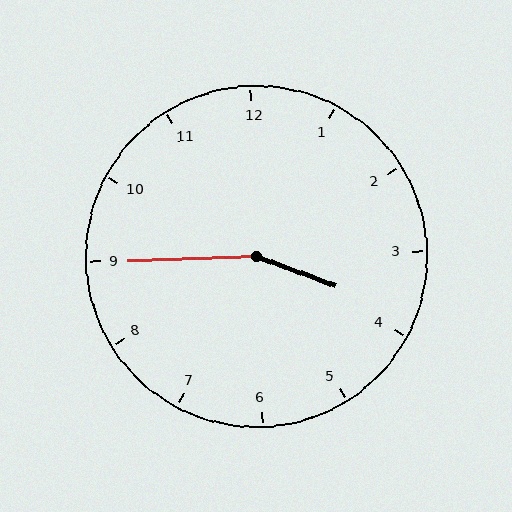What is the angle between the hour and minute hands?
Approximately 158 degrees.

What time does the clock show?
3:45.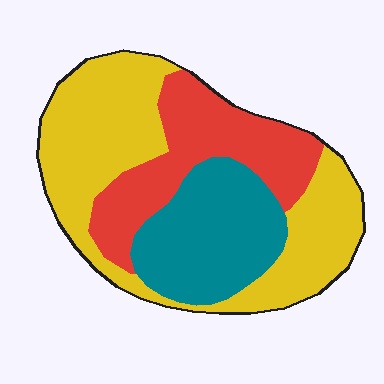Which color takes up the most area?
Yellow, at roughly 45%.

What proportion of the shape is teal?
Teal takes up about one quarter (1/4) of the shape.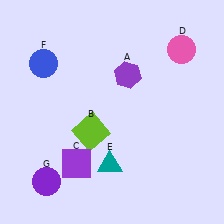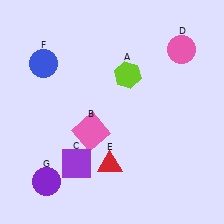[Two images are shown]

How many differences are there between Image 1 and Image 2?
There are 3 differences between the two images.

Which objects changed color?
A changed from purple to lime. B changed from lime to pink. E changed from teal to red.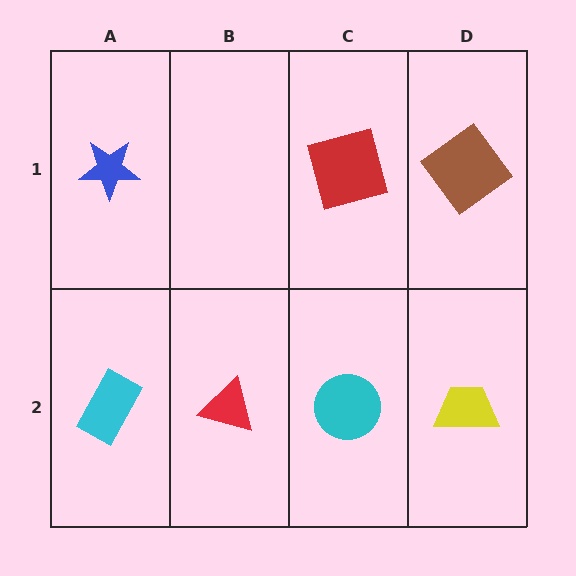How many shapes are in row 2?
4 shapes.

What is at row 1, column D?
A brown diamond.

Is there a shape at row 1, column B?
No, that cell is empty.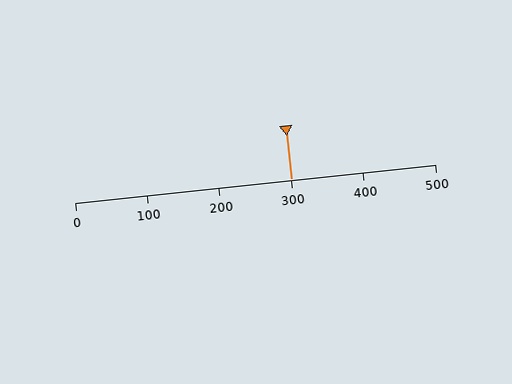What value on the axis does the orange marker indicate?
The marker indicates approximately 300.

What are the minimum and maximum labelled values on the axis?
The axis runs from 0 to 500.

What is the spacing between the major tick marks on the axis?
The major ticks are spaced 100 apart.